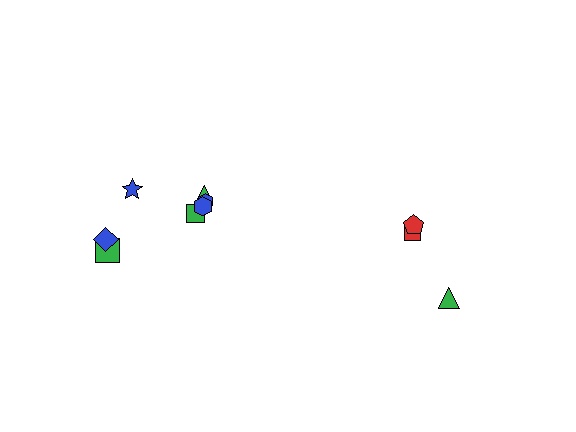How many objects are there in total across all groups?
There are 10 objects.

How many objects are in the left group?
There are 7 objects.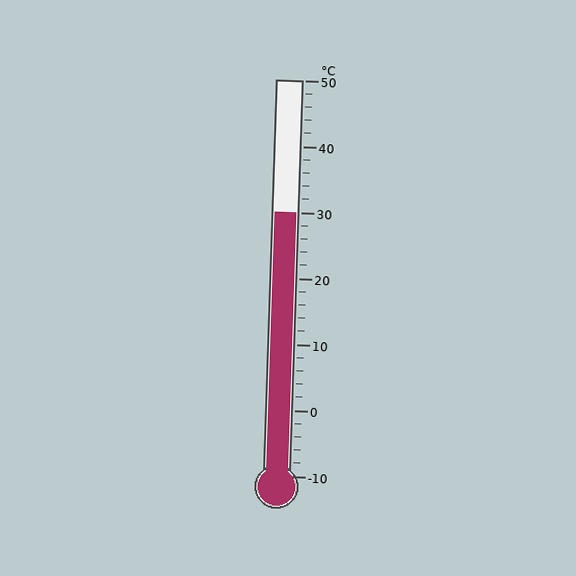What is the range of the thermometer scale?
The thermometer scale ranges from -10°C to 50°C.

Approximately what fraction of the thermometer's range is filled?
The thermometer is filled to approximately 65% of its range.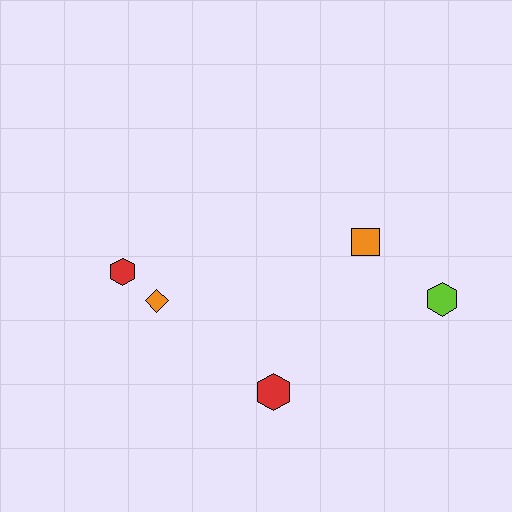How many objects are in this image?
There are 5 objects.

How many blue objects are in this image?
There are no blue objects.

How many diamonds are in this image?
There is 1 diamond.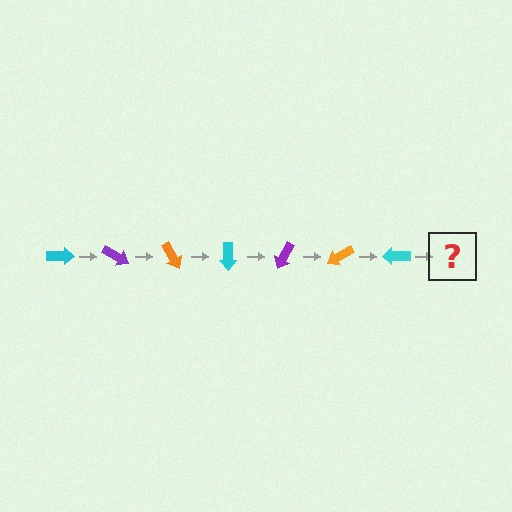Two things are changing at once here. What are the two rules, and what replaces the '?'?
The two rules are that it rotates 30 degrees each step and the color cycles through cyan, purple, and orange. The '?' should be a purple arrow, rotated 210 degrees from the start.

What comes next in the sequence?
The next element should be a purple arrow, rotated 210 degrees from the start.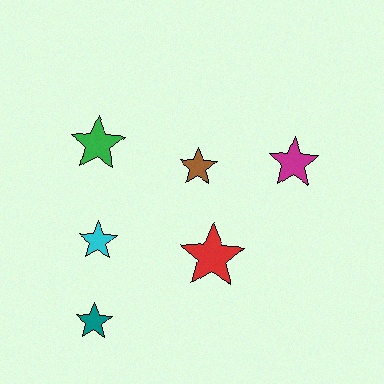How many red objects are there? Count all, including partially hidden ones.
There is 1 red object.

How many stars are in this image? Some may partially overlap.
There are 6 stars.